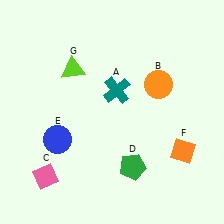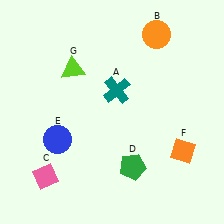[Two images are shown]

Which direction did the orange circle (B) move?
The orange circle (B) moved up.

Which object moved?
The orange circle (B) moved up.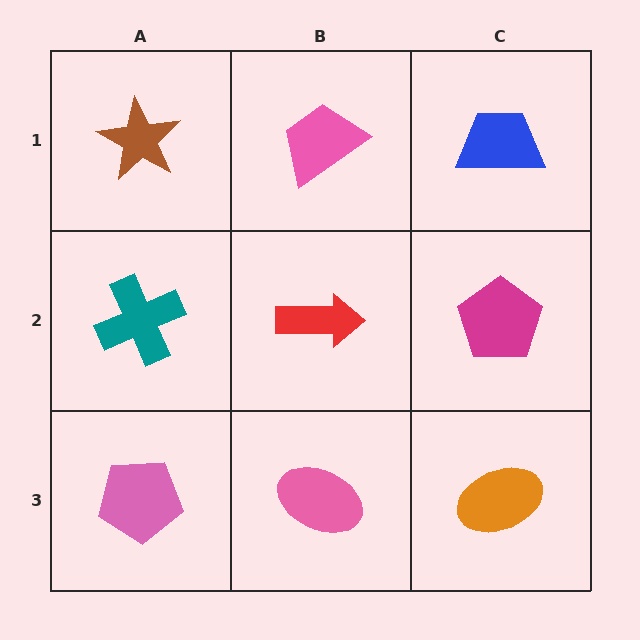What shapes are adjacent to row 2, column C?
A blue trapezoid (row 1, column C), an orange ellipse (row 3, column C), a red arrow (row 2, column B).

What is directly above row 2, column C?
A blue trapezoid.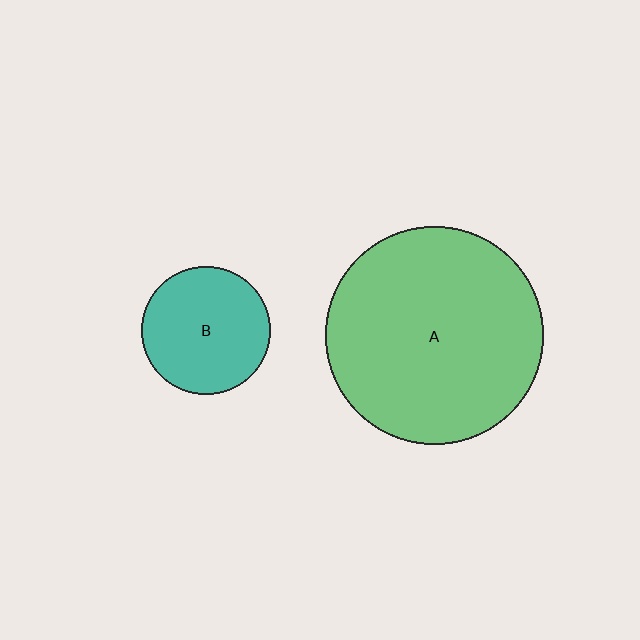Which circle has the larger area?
Circle A (green).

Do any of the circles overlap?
No, none of the circles overlap.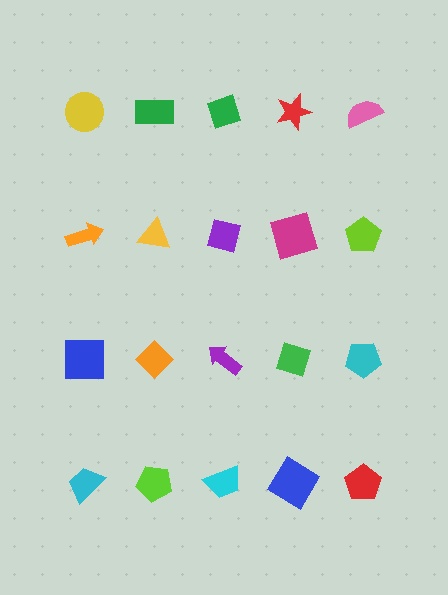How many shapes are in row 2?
5 shapes.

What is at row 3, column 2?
An orange diamond.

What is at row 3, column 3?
A purple arrow.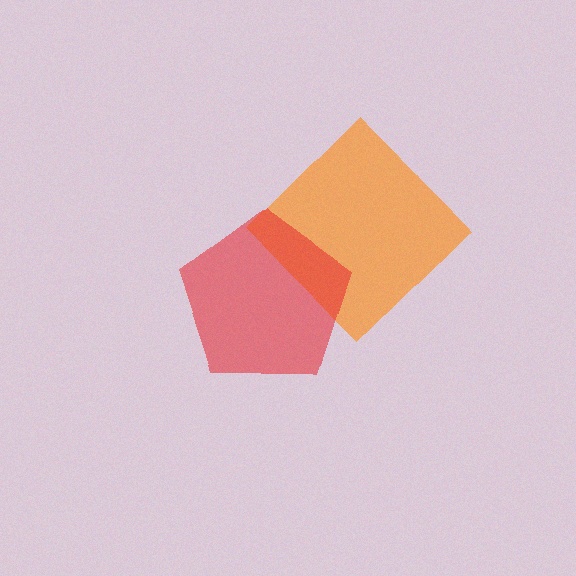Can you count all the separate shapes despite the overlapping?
Yes, there are 2 separate shapes.